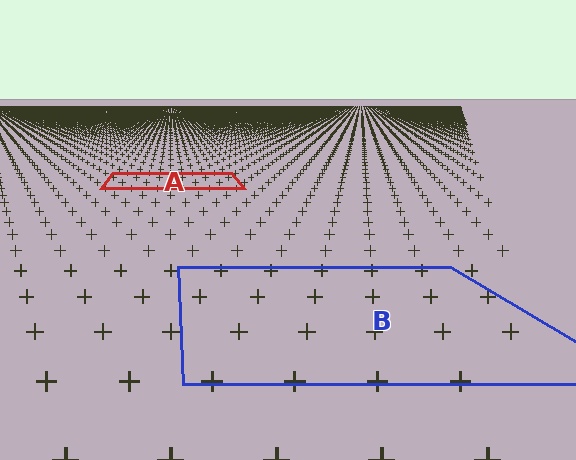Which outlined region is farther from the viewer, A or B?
Region A is farther from the viewer — the texture elements inside it appear smaller and more densely packed.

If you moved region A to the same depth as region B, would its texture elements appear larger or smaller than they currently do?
They would appear larger. At a closer depth, the same texture elements are projected at a bigger on-screen size.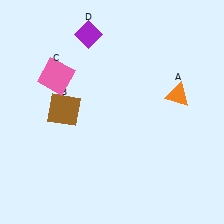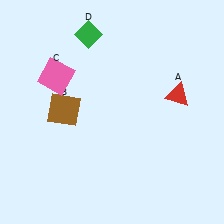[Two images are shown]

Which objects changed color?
A changed from orange to red. D changed from purple to green.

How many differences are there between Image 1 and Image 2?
There are 2 differences between the two images.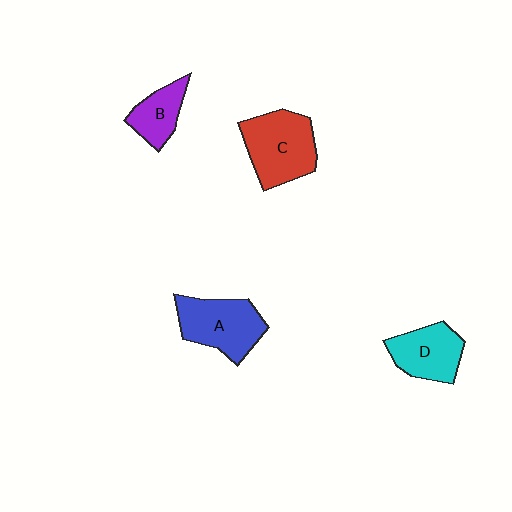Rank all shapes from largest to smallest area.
From largest to smallest: C (red), A (blue), D (cyan), B (purple).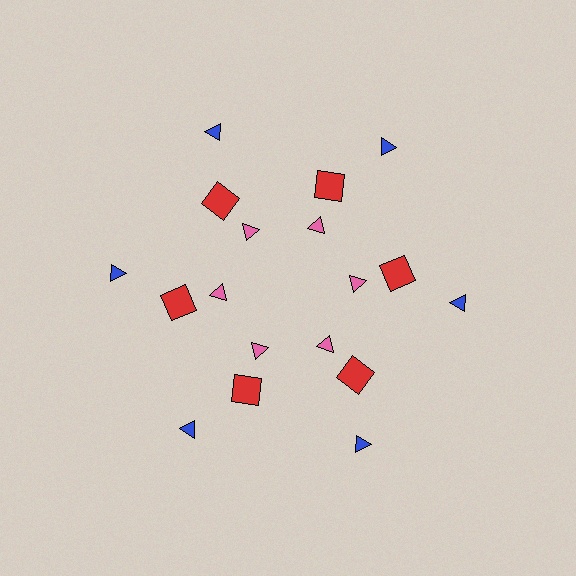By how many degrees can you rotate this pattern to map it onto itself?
The pattern maps onto itself every 60 degrees of rotation.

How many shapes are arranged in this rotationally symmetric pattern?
There are 18 shapes, arranged in 6 groups of 3.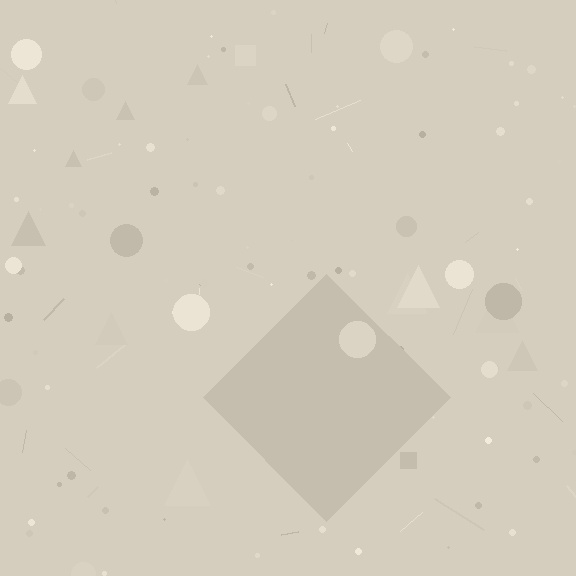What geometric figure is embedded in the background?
A diamond is embedded in the background.